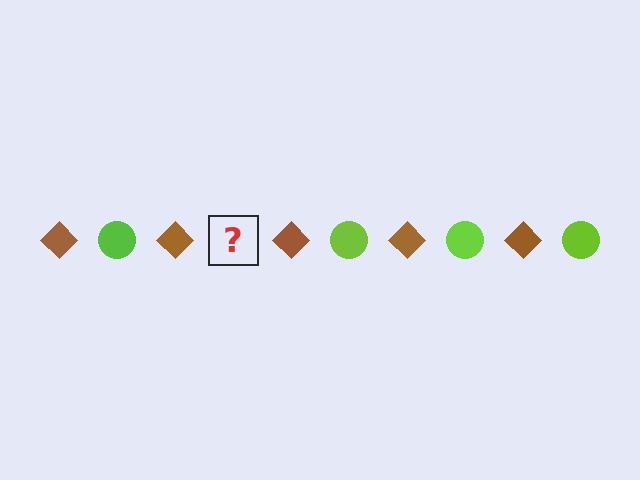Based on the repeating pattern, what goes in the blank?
The blank should be a lime circle.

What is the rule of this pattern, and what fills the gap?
The rule is that the pattern alternates between brown diamond and lime circle. The gap should be filled with a lime circle.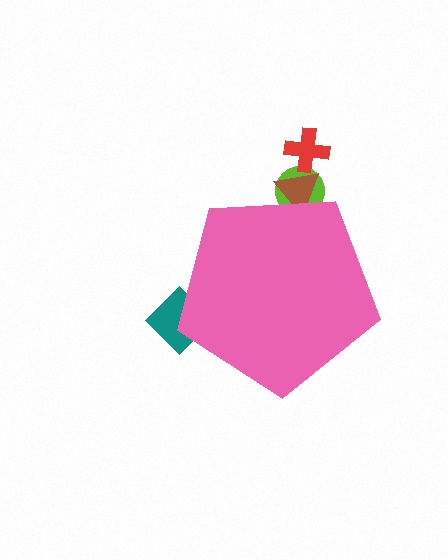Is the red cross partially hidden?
No, the red cross is fully visible.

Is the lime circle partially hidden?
Yes, the lime circle is partially hidden behind the pink pentagon.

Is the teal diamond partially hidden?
Yes, the teal diamond is partially hidden behind the pink pentagon.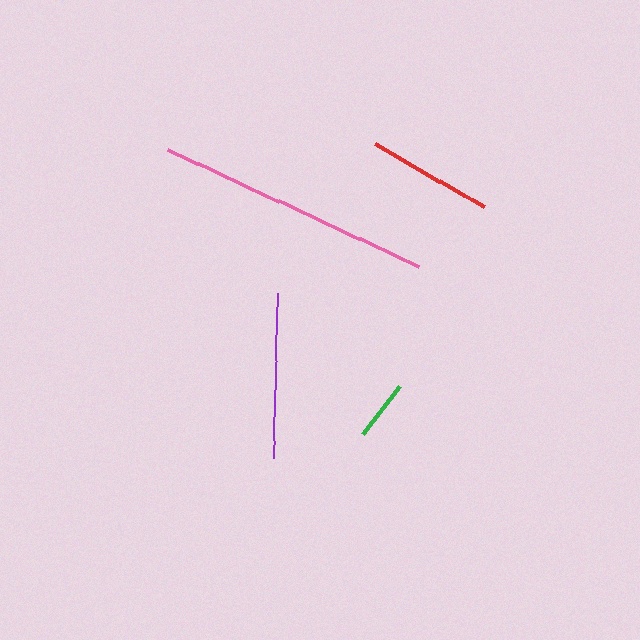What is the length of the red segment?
The red segment is approximately 124 pixels long.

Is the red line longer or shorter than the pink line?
The pink line is longer than the red line.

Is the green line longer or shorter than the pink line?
The pink line is longer than the green line.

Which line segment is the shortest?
The green line is the shortest at approximately 61 pixels.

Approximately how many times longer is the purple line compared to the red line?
The purple line is approximately 1.3 times the length of the red line.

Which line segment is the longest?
The pink line is the longest at approximately 277 pixels.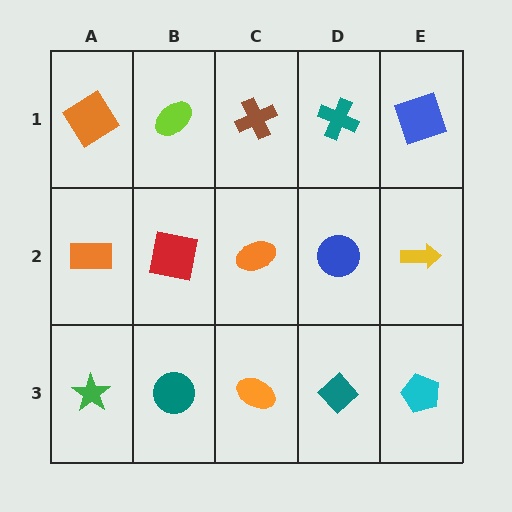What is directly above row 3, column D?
A blue circle.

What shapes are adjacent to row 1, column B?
A red square (row 2, column B), an orange diamond (row 1, column A), a brown cross (row 1, column C).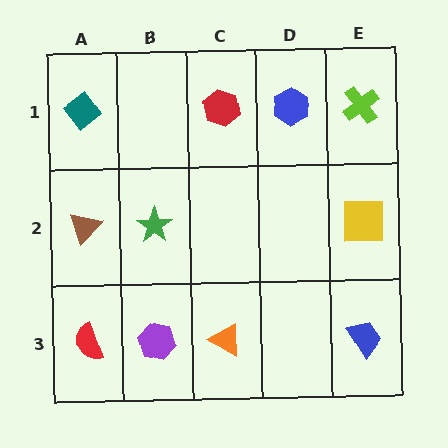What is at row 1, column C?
A red hexagon.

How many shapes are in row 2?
3 shapes.